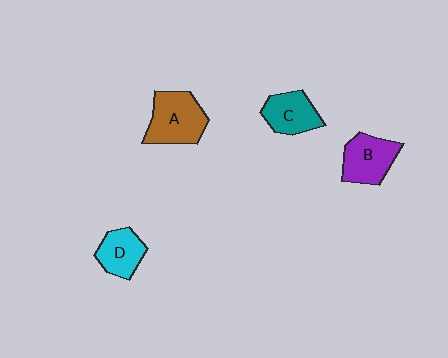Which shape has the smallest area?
Shape D (cyan).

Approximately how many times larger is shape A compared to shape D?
Approximately 1.5 times.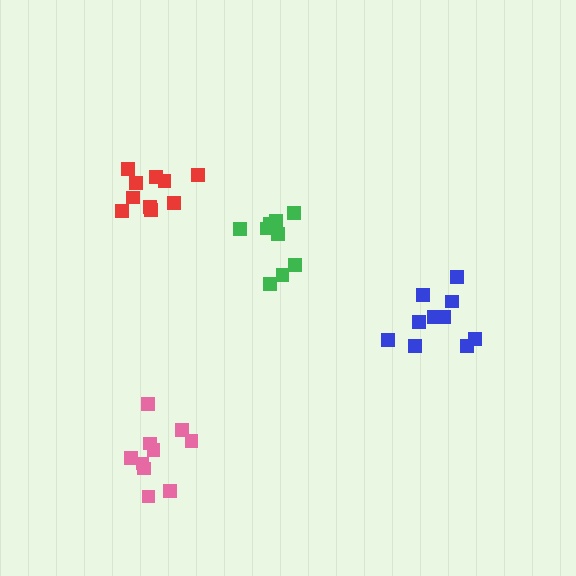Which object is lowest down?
The pink cluster is bottommost.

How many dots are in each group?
Group 1: 10 dots, Group 2: 10 dots, Group 3: 10 dots, Group 4: 9 dots (39 total).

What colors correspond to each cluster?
The clusters are colored: blue, red, pink, green.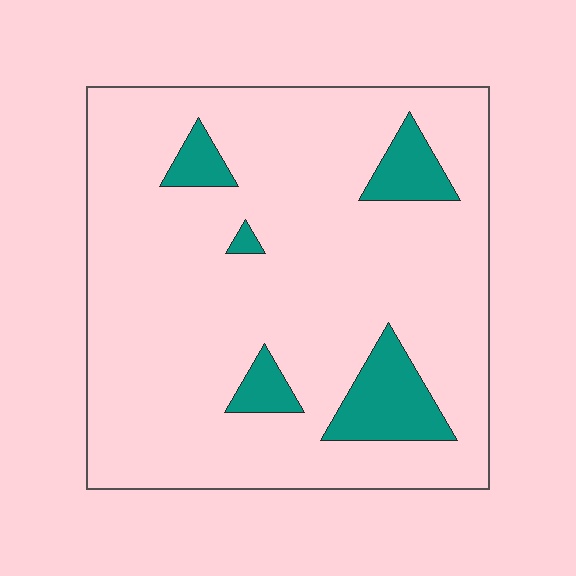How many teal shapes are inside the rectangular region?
5.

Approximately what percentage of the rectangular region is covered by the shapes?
Approximately 10%.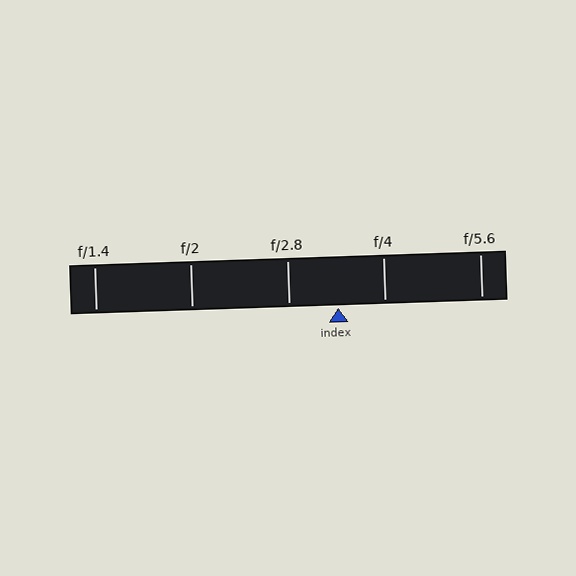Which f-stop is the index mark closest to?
The index mark is closest to f/4.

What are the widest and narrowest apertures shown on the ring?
The widest aperture shown is f/1.4 and the narrowest is f/5.6.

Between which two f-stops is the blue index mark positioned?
The index mark is between f/2.8 and f/4.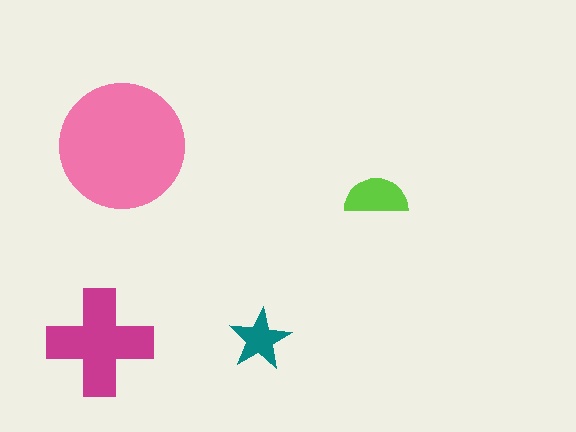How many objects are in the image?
There are 4 objects in the image.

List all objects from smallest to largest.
The teal star, the lime semicircle, the magenta cross, the pink circle.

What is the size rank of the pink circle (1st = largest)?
1st.